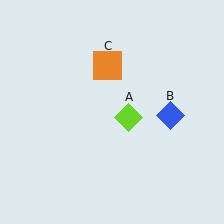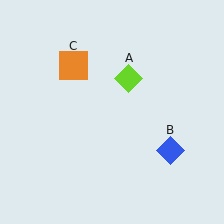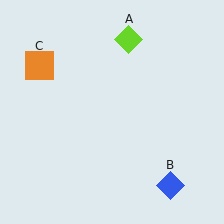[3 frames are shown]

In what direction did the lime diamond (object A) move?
The lime diamond (object A) moved up.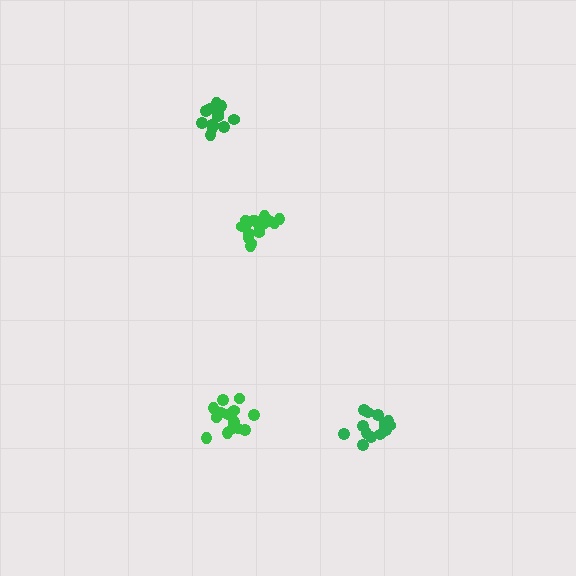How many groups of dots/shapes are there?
There are 4 groups.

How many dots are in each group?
Group 1: 15 dots, Group 2: 16 dots, Group 3: 17 dots, Group 4: 15 dots (63 total).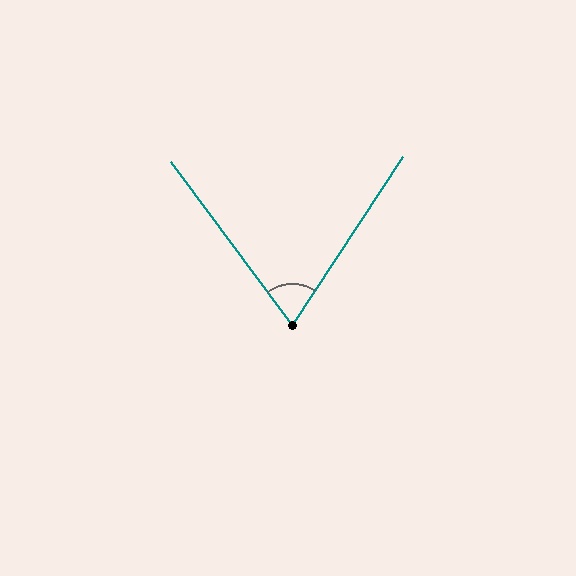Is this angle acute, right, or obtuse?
It is acute.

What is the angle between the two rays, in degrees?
Approximately 70 degrees.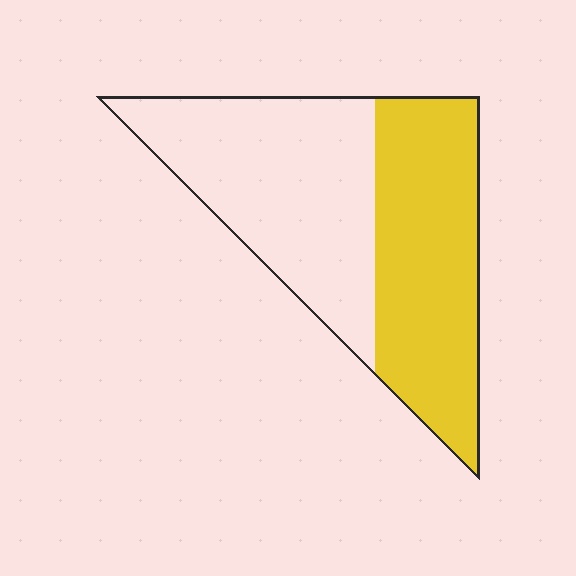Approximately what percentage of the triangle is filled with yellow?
Approximately 45%.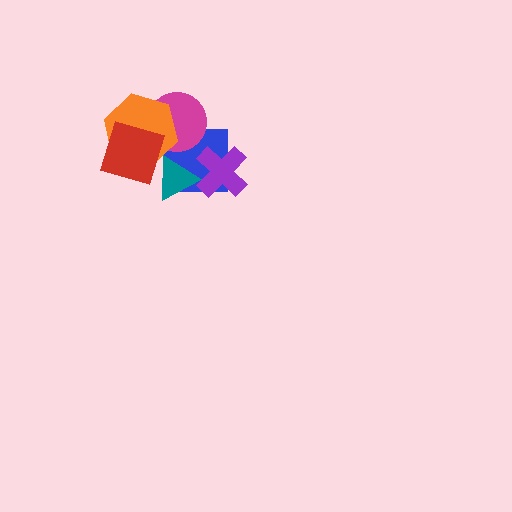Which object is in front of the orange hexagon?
The red diamond is in front of the orange hexagon.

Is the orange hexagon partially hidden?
Yes, it is partially covered by another shape.